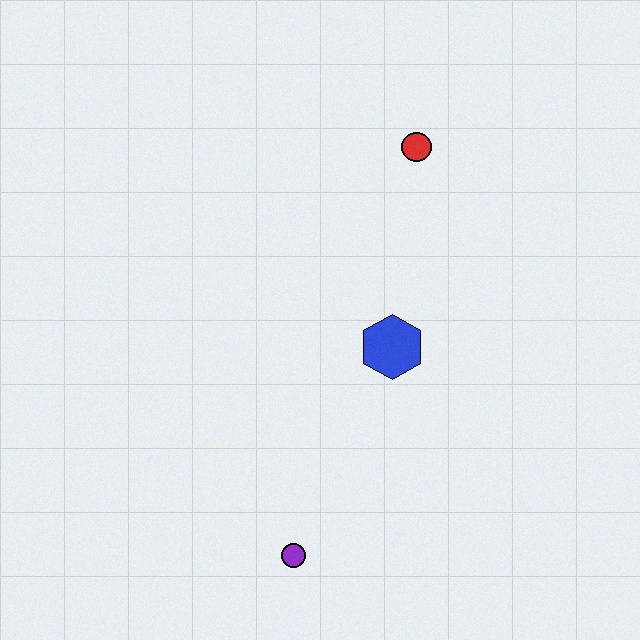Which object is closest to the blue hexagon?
The red circle is closest to the blue hexagon.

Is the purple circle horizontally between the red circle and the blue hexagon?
No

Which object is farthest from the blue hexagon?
The purple circle is farthest from the blue hexagon.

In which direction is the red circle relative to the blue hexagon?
The red circle is above the blue hexagon.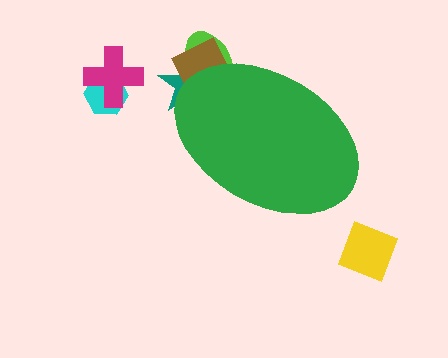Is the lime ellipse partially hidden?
Yes, the lime ellipse is partially hidden behind the green ellipse.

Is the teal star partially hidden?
Yes, the teal star is partially hidden behind the green ellipse.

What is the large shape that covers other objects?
A green ellipse.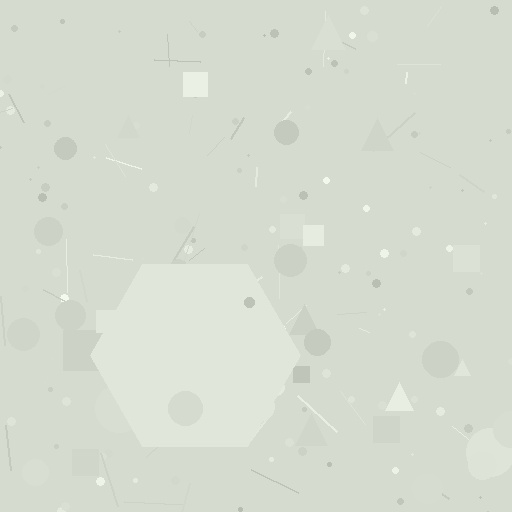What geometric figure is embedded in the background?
A hexagon is embedded in the background.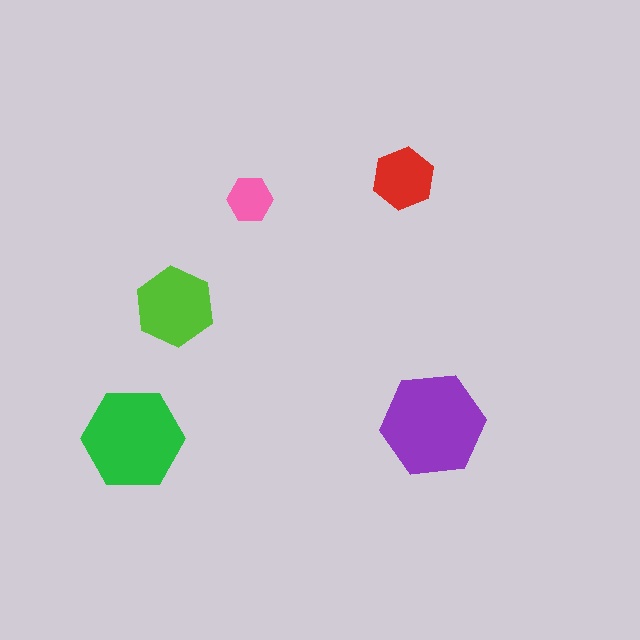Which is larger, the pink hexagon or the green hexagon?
The green one.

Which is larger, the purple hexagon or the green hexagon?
The purple one.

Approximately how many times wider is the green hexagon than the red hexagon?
About 1.5 times wider.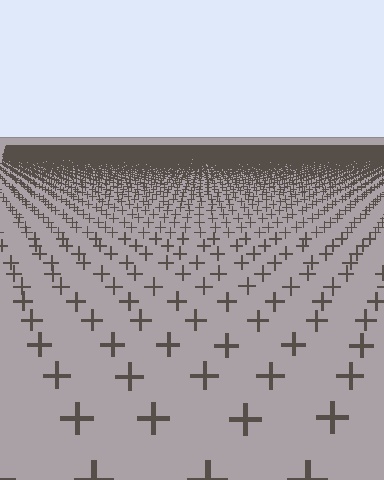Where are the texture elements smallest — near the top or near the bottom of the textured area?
Near the top.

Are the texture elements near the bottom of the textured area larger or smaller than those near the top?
Larger. Near the bottom, elements are closer to the viewer and appear at a bigger on-screen size.